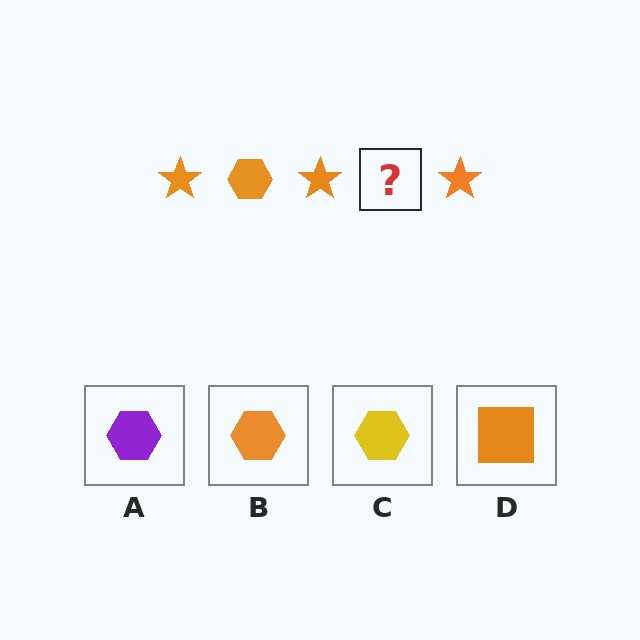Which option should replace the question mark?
Option B.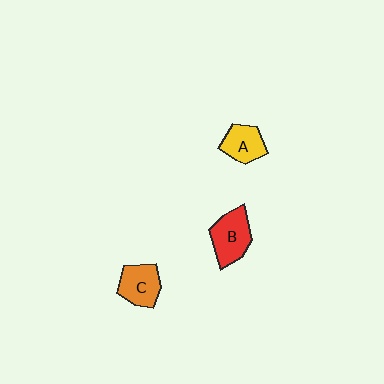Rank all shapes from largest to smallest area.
From largest to smallest: B (red), C (orange), A (yellow).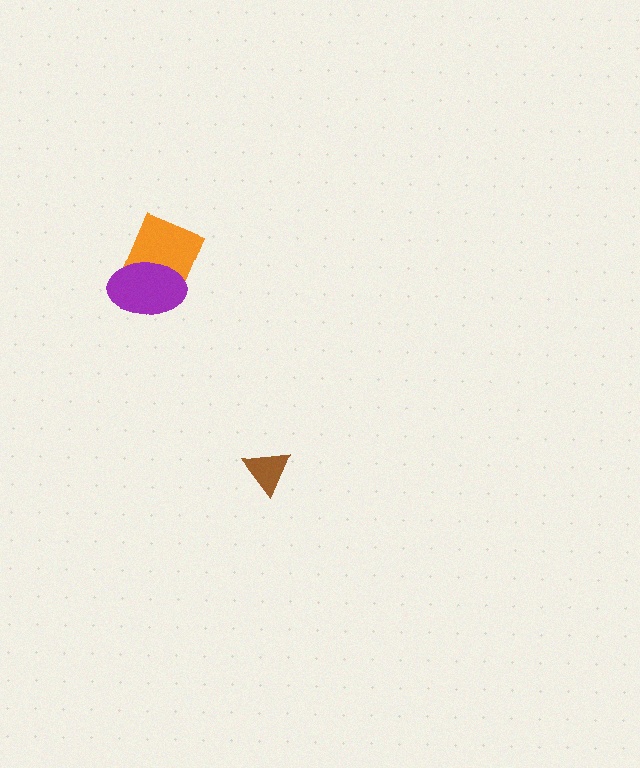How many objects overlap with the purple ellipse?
1 object overlaps with the purple ellipse.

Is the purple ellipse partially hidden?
No, no other shape covers it.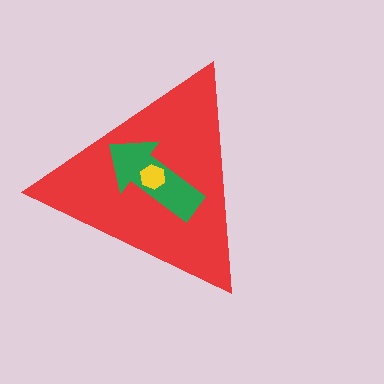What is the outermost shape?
The red triangle.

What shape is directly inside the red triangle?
The green arrow.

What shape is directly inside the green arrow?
The yellow hexagon.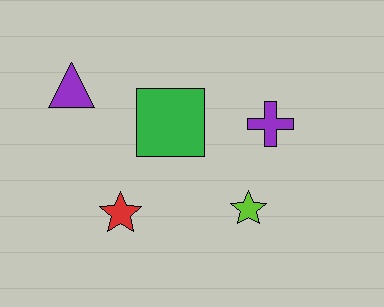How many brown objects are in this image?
There are no brown objects.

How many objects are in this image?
There are 5 objects.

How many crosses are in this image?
There is 1 cross.